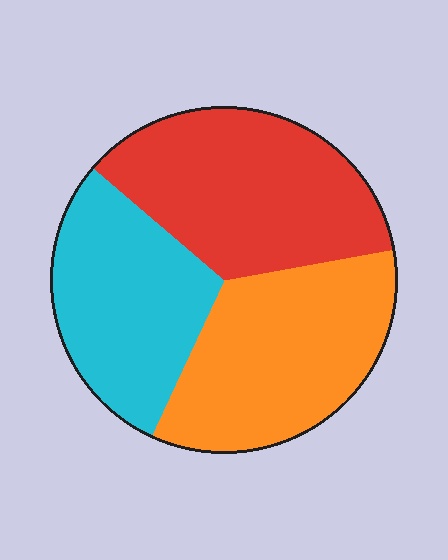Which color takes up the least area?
Cyan, at roughly 30%.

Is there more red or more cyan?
Red.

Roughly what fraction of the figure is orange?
Orange covers roughly 35% of the figure.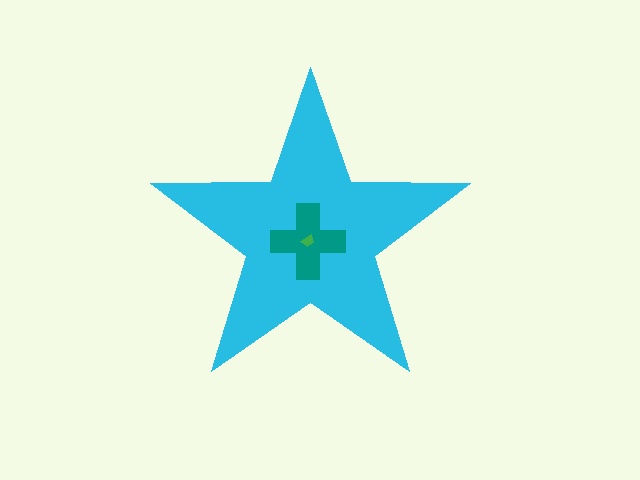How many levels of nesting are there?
3.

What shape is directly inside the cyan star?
The teal cross.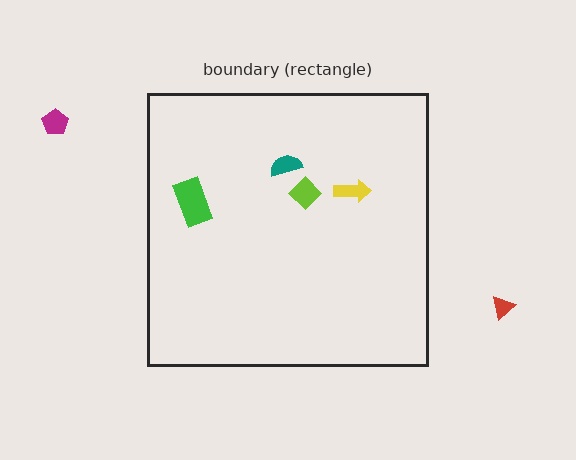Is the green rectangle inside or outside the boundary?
Inside.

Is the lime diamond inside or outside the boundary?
Inside.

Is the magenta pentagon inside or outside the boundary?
Outside.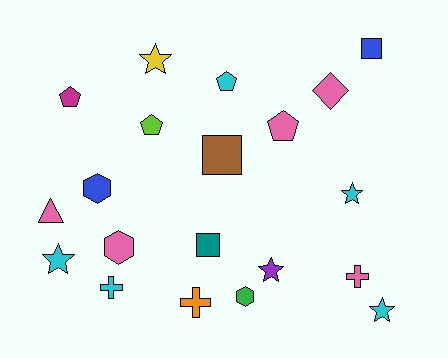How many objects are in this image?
There are 20 objects.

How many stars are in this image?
There are 5 stars.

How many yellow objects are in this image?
There is 1 yellow object.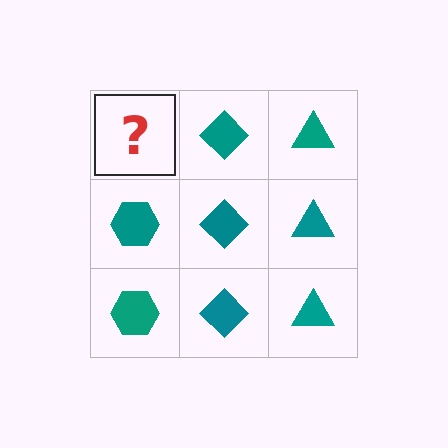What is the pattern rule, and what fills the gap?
The rule is that each column has a consistent shape. The gap should be filled with a teal hexagon.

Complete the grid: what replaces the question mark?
The question mark should be replaced with a teal hexagon.